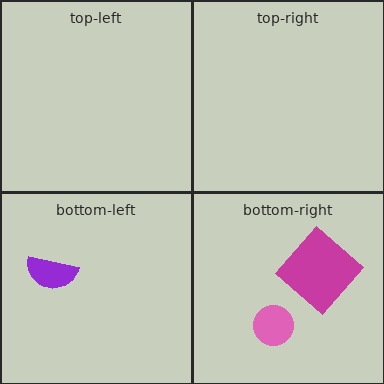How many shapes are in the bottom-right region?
2.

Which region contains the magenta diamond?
The bottom-right region.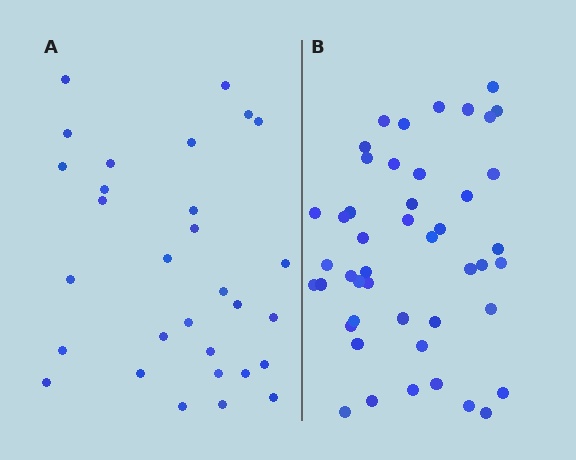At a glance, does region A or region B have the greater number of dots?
Region B (the right region) has more dots.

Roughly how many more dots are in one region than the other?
Region B has approximately 15 more dots than region A.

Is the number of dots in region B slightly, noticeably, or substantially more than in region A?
Region B has substantially more. The ratio is roughly 1.5 to 1.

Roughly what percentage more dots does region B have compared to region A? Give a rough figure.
About 55% more.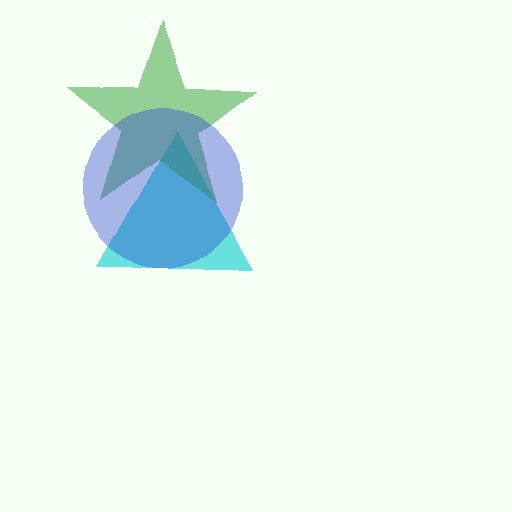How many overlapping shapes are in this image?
There are 3 overlapping shapes in the image.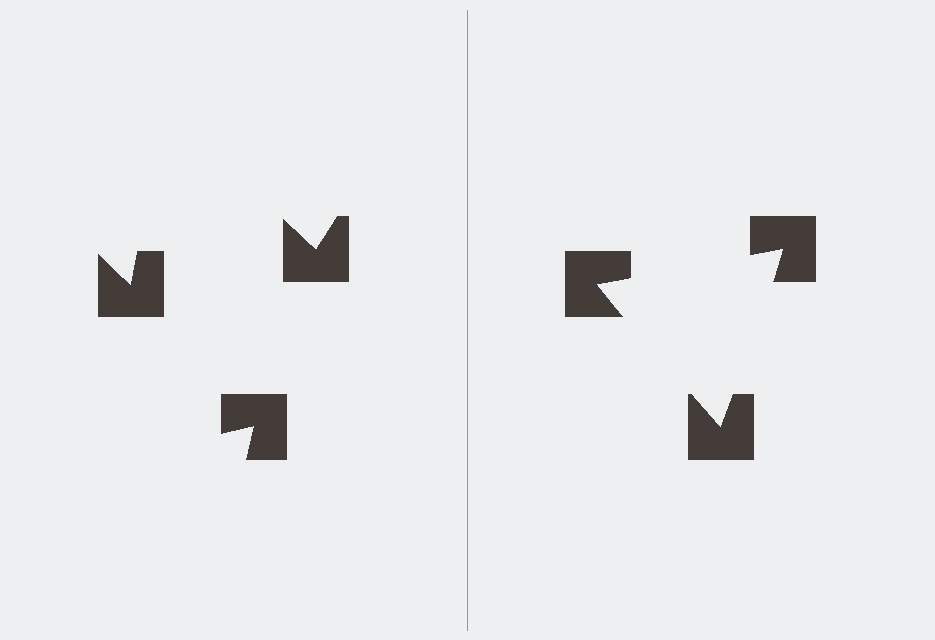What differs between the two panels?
The notched squares are positioned identically on both sides; only the wedge orientations differ. On the right they align to a triangle; on the left they are misaligned.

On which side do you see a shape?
An illusory triangle appears on the right side. On the left side the wedge cuts are rotated, so no coherent shape forms.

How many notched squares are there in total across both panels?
6 — 3 on each side.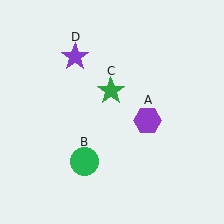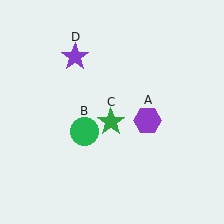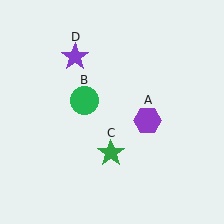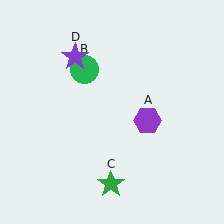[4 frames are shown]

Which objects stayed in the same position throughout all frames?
Purple hexagon (object A) and purple star (object D) remained stationary.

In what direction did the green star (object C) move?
The green star (object C) moved down.